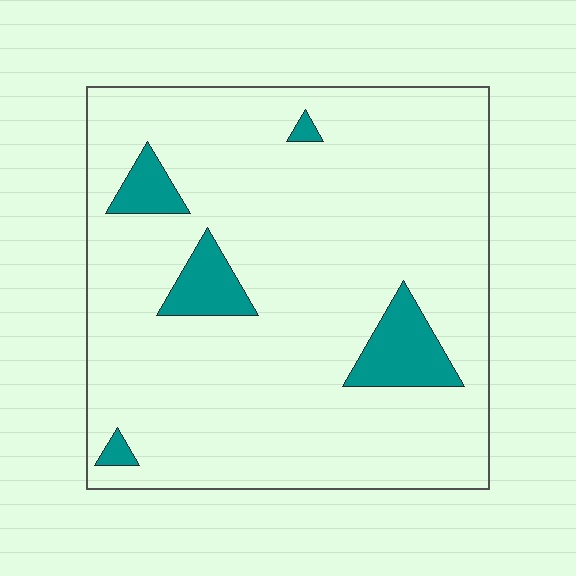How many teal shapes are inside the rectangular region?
5.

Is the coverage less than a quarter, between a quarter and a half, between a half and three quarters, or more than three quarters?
Less than a quarter.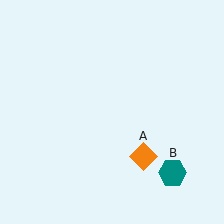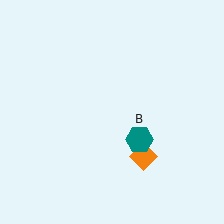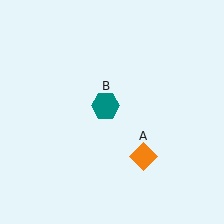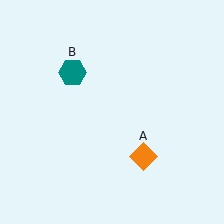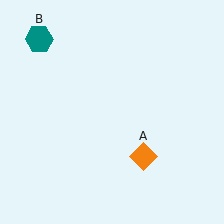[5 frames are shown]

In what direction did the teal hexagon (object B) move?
The teal hexagon (object B) moved up and to the left.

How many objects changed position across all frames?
1 object changed position: teal hexagon (object B).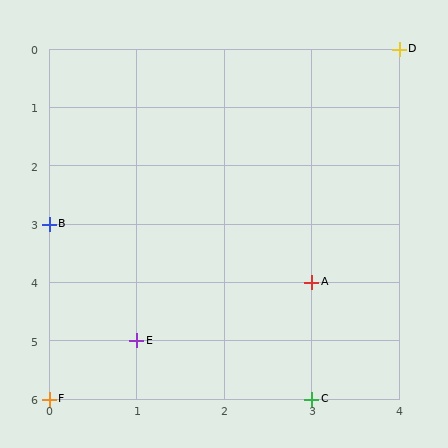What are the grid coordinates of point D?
Point D is at grid coordinates (4, 0).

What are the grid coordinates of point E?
Point E is at grid coordinates (1, 5).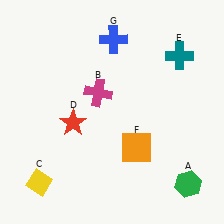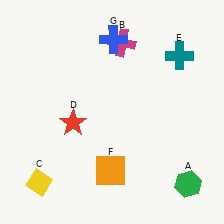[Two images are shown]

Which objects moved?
The objects that moved are: the magenta cross (B), the orange square (F).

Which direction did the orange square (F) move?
The orange square (F) moved left.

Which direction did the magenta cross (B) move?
The magenta cross (B) moved up.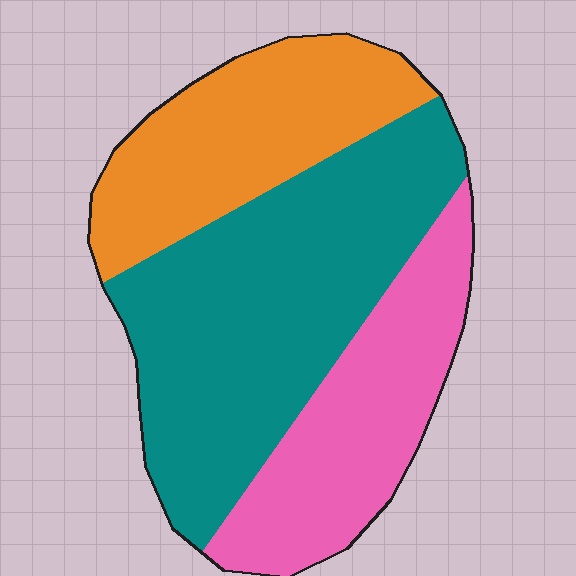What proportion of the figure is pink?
Pink covers about 25% of the figure.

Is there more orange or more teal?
Teal.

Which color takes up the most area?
Teal, at roughly 45%.